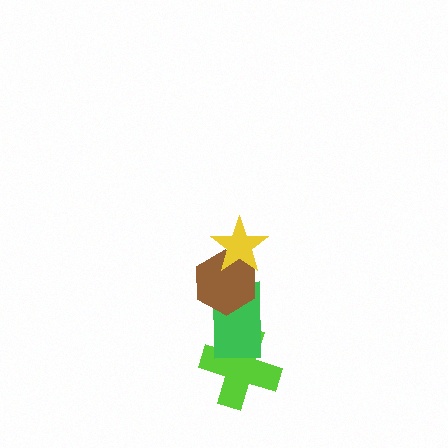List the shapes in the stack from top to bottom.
From top to bottom: the yellow star, the brown hexagon, the green rectangle, the lime cross.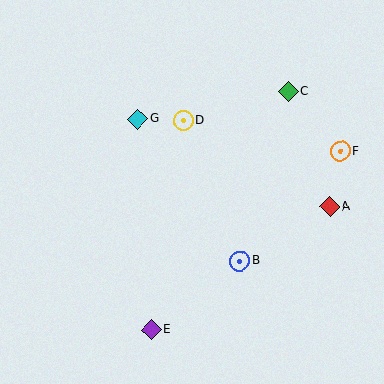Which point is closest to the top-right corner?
Point C is closest to the top-right corner.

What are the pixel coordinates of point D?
Point D is at (183, 120).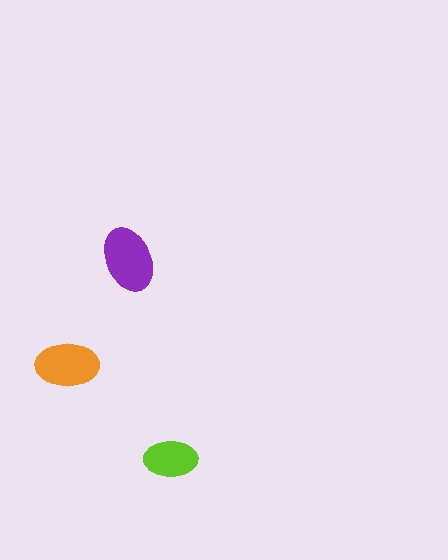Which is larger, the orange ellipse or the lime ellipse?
The orange one.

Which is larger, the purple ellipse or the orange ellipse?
The purple one.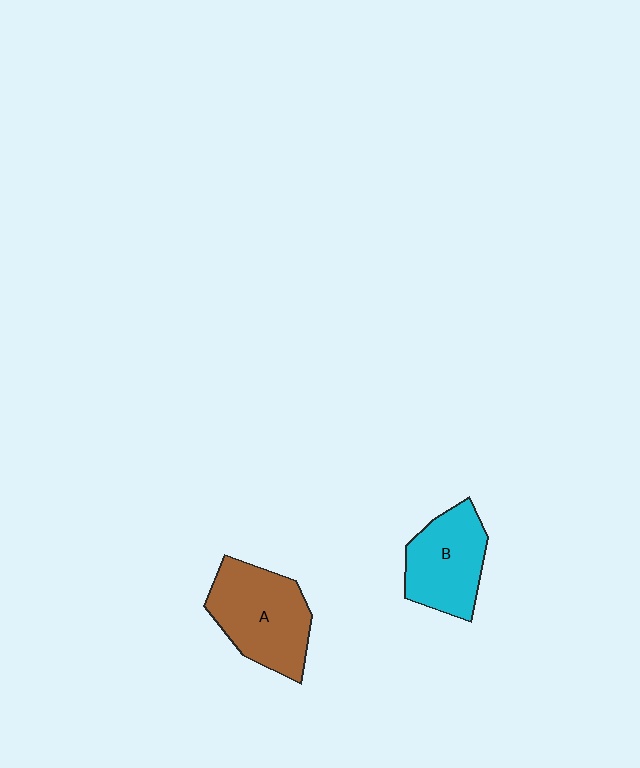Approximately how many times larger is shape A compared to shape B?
Approximately 1.2 times.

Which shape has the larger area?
Shape A (brown).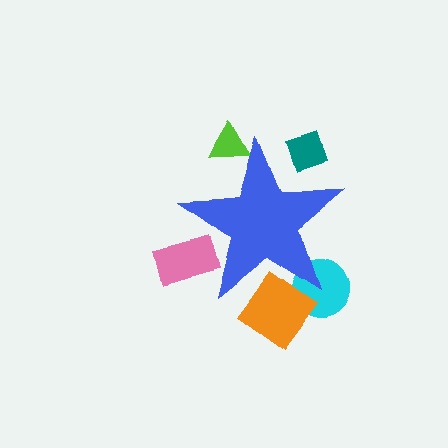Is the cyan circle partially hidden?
Yes, the cyan circle is partially hidden behind the blue star.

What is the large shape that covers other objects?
A blue star.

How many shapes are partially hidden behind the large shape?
5 shapes are partially hidden.